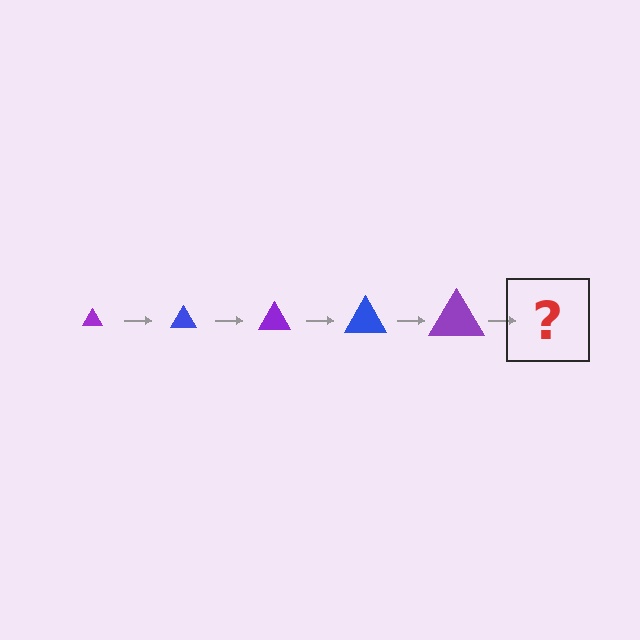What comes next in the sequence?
The next element should be a blue triangle, larger than the previous one.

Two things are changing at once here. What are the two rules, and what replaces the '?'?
The two rules are that the triangle grows larger each step and the color cycles through purple and blue. The '?' should be a blue triangle, larger than the previous one.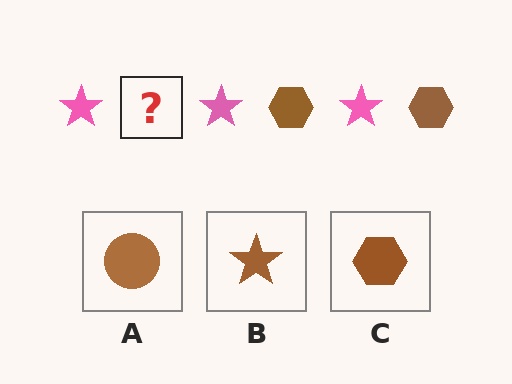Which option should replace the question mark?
Option C.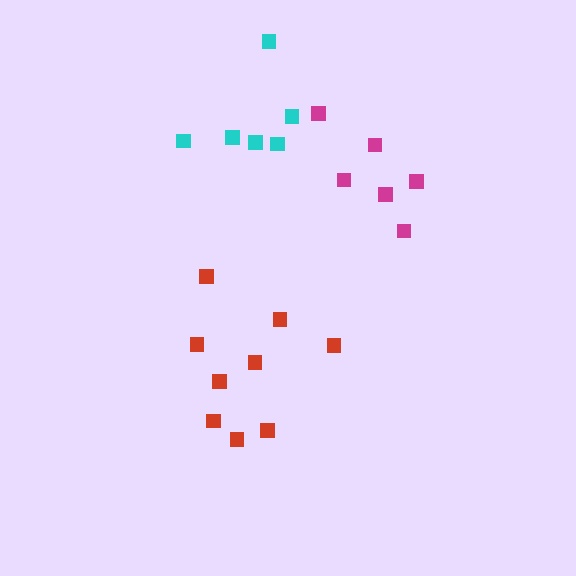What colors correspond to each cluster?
The clusters are colored: cyan, magenta, red.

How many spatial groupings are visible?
There are 3 spatial groupings.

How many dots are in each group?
Group 1: 6 dots, Group 2: 6 dots, Group 3: 9 dots (21 total).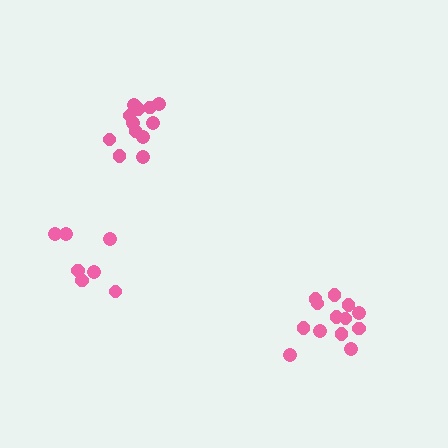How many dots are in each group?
Group 1: 12 dots, Group 2: 13 dots, Group 3: 7 dots (32 total).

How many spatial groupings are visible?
There are 3 spatial groupings.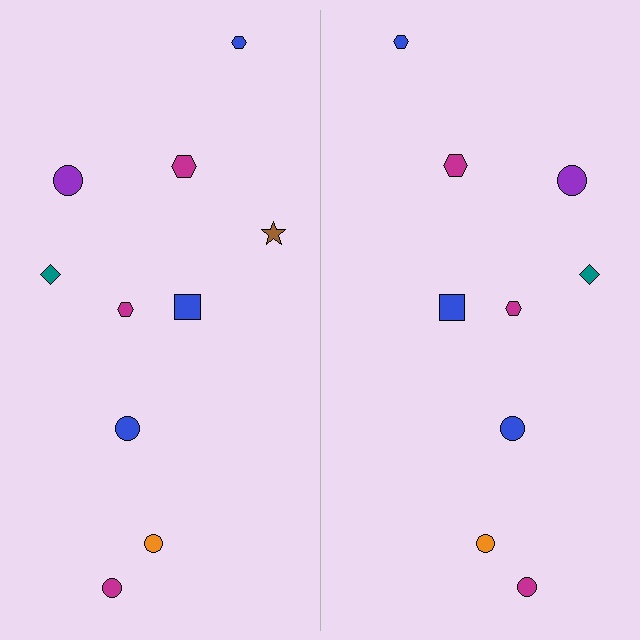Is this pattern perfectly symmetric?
No, the pattern is not perfectly symmetric. A brown star is missing from the right side.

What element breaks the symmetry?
A brown star is missing from the right side.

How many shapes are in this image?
There are 19 shapes in this image.